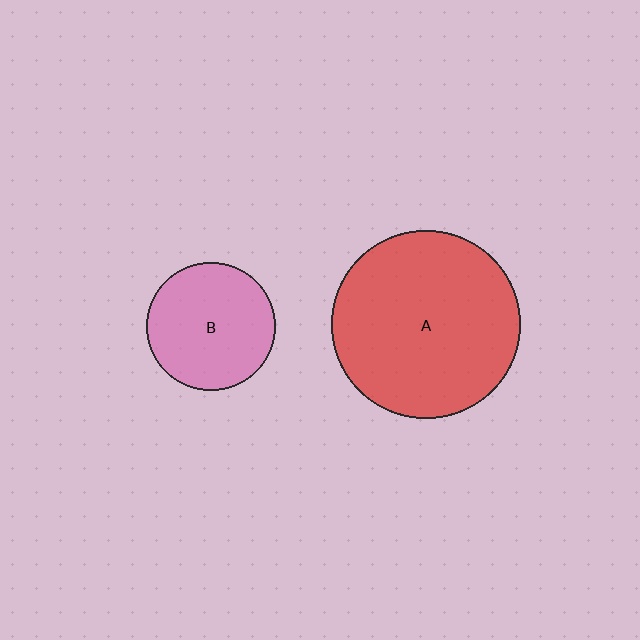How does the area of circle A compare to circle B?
Approximately 2.1 times.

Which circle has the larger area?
Circle A (red).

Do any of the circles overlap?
No, none of the circles overlap.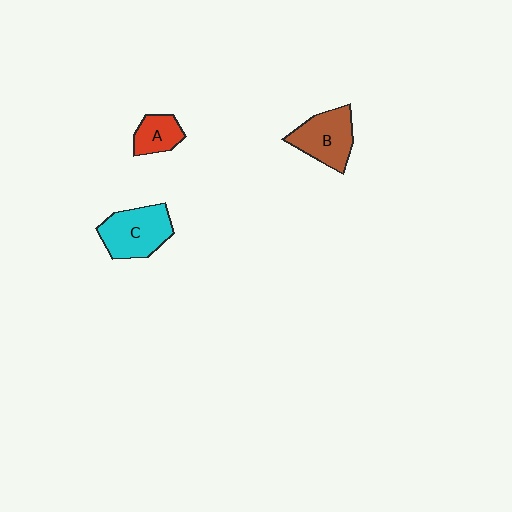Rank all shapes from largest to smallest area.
From largest to smallest: C (cyan), B (brown), A (red).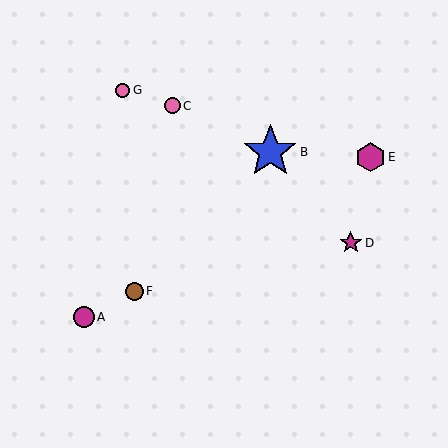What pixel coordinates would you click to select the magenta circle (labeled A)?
Click at (84, 317) to select the magenta circle A.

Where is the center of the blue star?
The center of the blue star is at (270, 152).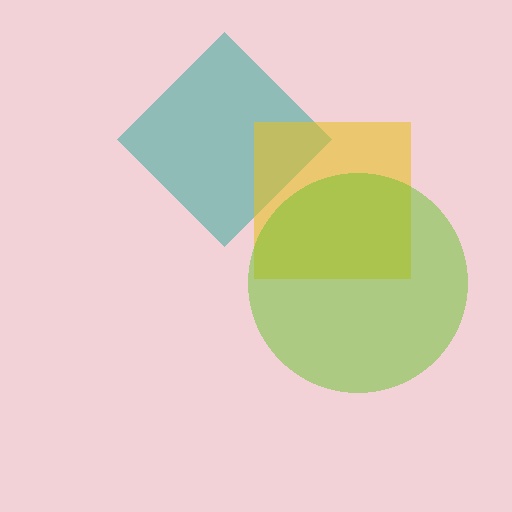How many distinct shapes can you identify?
There are 3 distinct shapes: a teal diamond, a yellow square, a lime circle.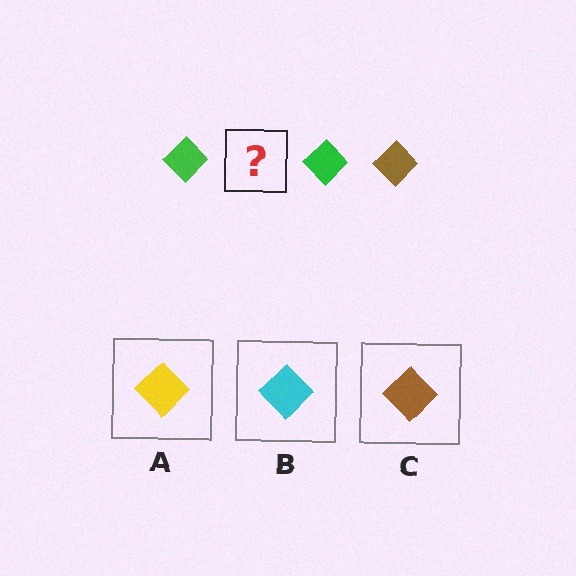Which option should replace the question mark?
Option C.